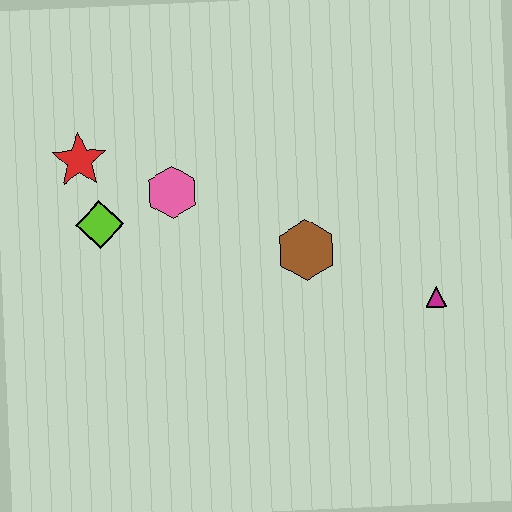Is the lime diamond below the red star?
Yes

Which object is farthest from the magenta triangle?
The red star is farthest from the magenta triangle.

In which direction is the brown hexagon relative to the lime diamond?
The brown hexagon is to the right of the lime diamond.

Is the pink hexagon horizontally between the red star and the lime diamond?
No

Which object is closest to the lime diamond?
The red star is closest to the lime diamond.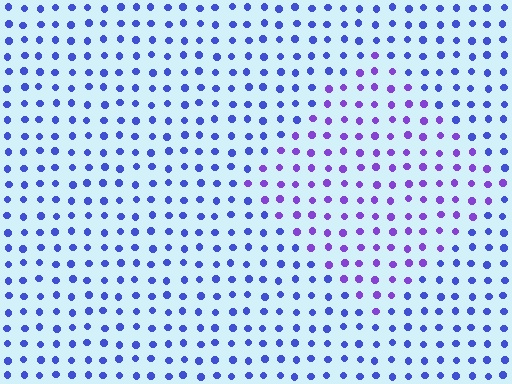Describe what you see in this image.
The image is filled with small blue elements in a uniform arrangement. A diamond-shaped region is visible where the elements are tinted to a slightly different hue, forming a subtle color boundary.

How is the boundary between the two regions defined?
The boundary is defined purely by a slight shift in hue (about 34 degrees). Spacing, size, and orientation are identical on both sides.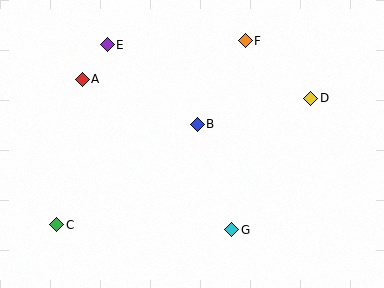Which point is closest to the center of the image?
Point B at (197, 124) is closest to the center.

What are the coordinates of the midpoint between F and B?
The midpoint between F and B is at (221, 83).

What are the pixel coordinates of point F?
Point F is at (245, 41).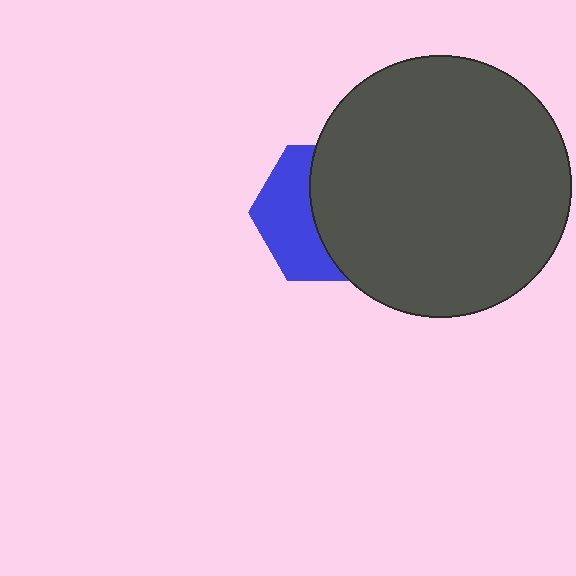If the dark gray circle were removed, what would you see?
You would see the complete blue hexagon.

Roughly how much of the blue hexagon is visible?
A small part of it is visible (roughly 43%).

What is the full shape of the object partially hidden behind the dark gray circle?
The partially hidden object is a blue hexagon.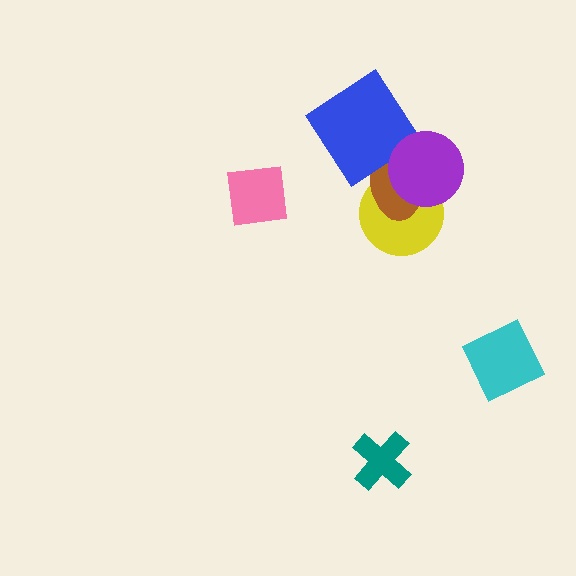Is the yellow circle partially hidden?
Yes, it is partially covered by another shape.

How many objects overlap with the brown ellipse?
3 objects overlap with the brown ellipse.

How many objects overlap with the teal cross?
0 objects overlap with the teal cross.